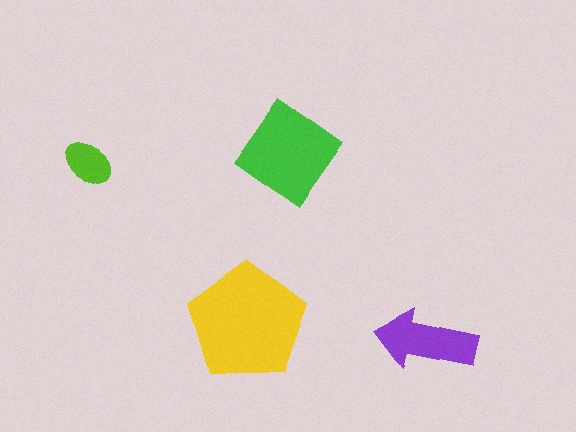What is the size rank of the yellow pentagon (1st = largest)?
1st.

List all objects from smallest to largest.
The lime ellipse, the purple arrow, the green diamond, the yellow pentagon.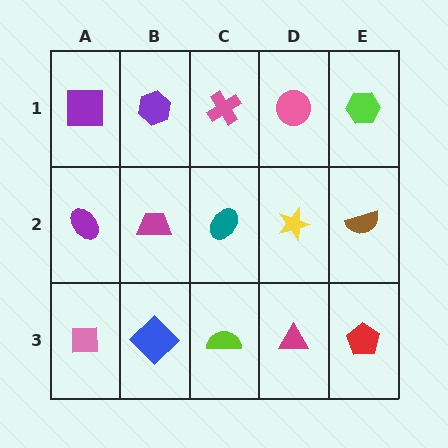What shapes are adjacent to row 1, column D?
A yellow star (row 2, column D), a pink cross (row 1, column C), a lime hexagon (row 1, column E).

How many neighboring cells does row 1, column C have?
3.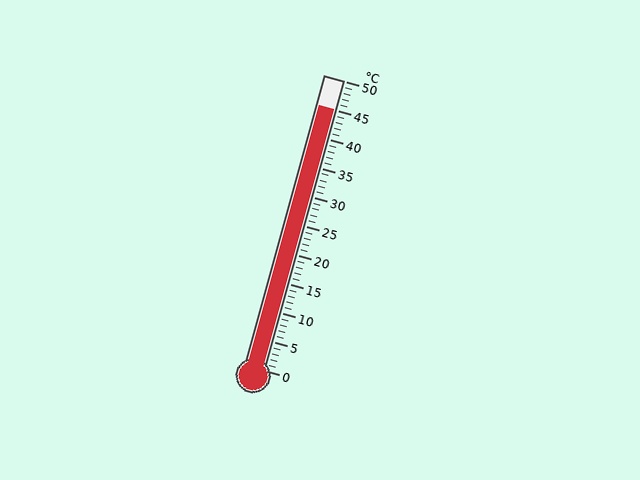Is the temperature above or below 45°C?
The temperature is at 45°C.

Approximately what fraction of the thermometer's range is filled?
The thermometer is filled to approximately 90% of its range.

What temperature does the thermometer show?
The thermometer shows approximately 45°C.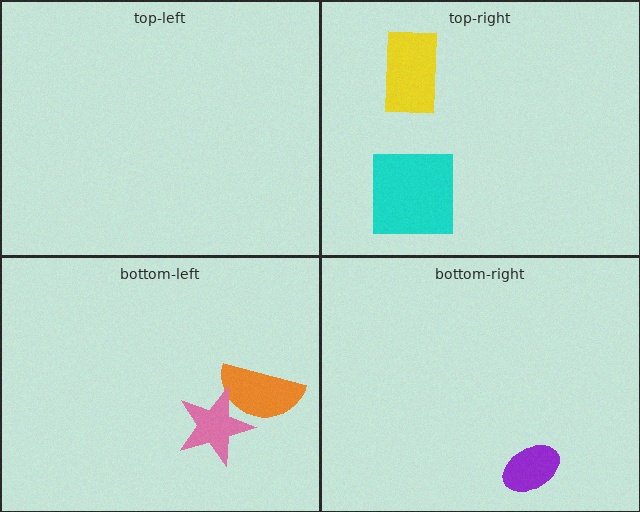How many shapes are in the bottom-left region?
2.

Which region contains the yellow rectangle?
The top-right region.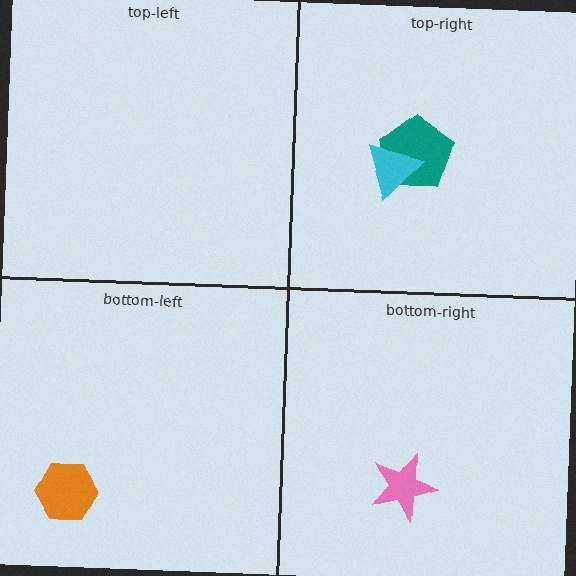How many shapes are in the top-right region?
2.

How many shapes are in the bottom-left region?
1.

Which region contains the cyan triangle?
The top-right region.